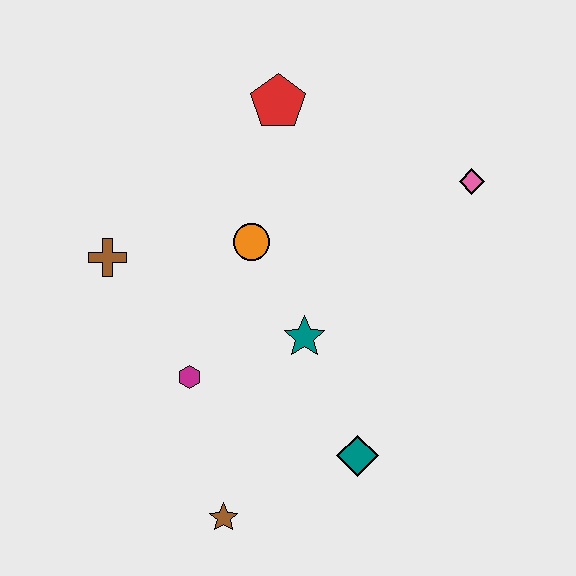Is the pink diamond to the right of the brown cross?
Yes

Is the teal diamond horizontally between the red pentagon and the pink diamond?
Yes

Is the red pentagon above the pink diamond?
Yes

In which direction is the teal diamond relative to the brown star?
The teal diamond is to the right of the brown star.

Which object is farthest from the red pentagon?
The brown star is farthest from the red pentagon.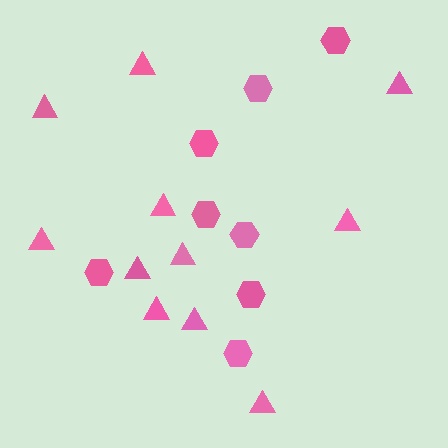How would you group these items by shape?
There are 2 groups: one group of triangles (11) and one group of hexagons (8).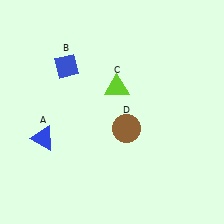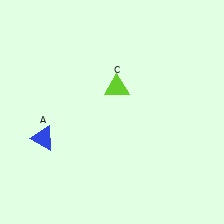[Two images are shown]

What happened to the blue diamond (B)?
The blue diamond (B) was removed in Image 2. It was in the top-left area of Image 1.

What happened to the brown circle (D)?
The brown circle (D) was removed in Image 2. It was in the bottom-right area of Image 1.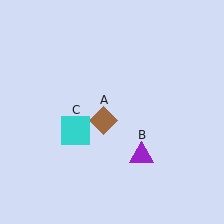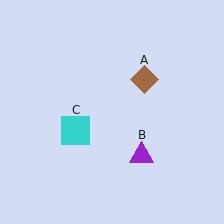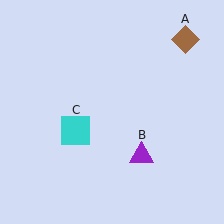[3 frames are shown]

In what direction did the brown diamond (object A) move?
The brown diamond (object A) moved up and to the right.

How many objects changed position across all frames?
1 object changed position: brown diamond (object A).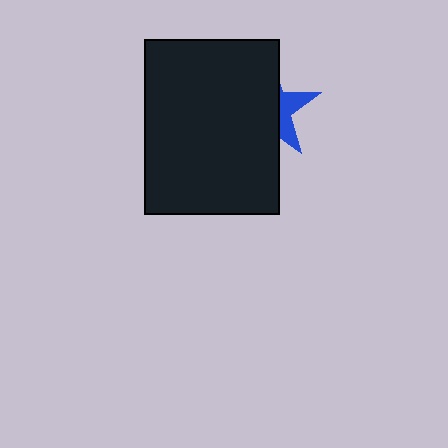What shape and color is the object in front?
The object in front is a black rectangle.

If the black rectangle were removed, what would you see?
You would see the complete blue star.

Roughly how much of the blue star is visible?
A small part of it is visible (roughly 32%).